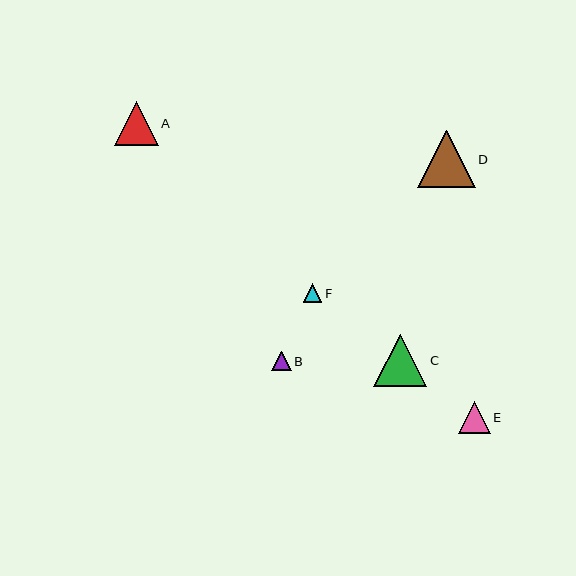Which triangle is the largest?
Triangle D is the largest with a size of approximately 57 pixels.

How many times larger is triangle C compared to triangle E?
Triangle C is approximately 1.7 times the size of triangle E.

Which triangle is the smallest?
Triangle F is the smallest with a size of approximately 19 pixels.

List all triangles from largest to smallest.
From largest to smallest: D, C, A, E, B, F.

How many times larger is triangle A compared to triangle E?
Triangle A is approximately 1.4 times the size of triangle E.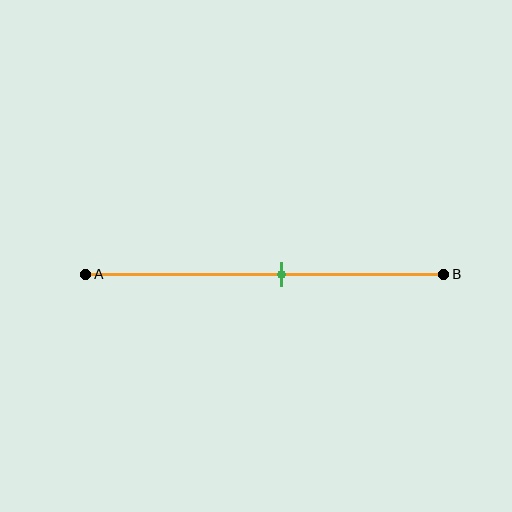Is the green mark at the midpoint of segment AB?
No, the mark is at about 55% from A, not at the 50% midpoint.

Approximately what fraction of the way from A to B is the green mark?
The green mark is approximately 55% of the way from A to B.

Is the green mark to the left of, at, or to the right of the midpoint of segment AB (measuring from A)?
The green mark is to the right of the midpoint of segment AB.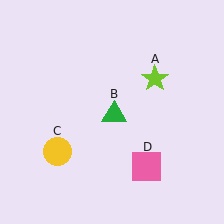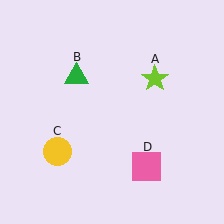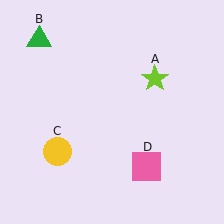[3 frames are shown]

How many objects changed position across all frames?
1 object changed position: green triangle (object B).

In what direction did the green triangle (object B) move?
The green triangle (object B) moved up and to the left.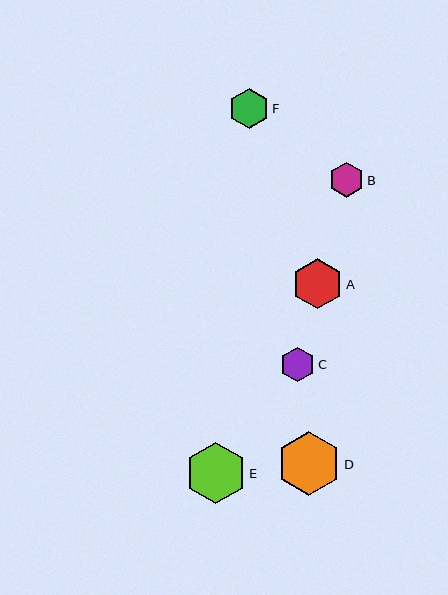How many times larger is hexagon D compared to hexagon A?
Hexagon D is approximately 1.3 times the size of hexagon A.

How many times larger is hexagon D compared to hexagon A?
Hexagon D is approximately 1.3 times the size of hexagon A.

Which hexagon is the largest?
Hexagon D is the largest with a size of approximately 64 pixels.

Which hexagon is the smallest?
Hexagon C is the smallest with a size of approximately 35 pixels.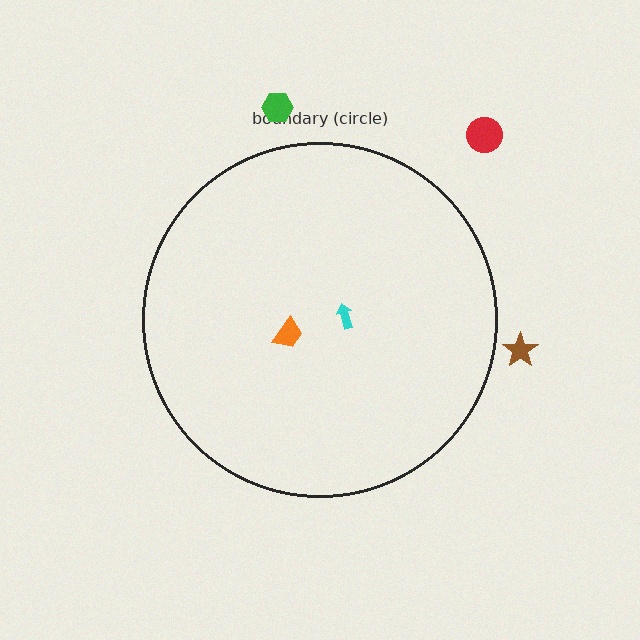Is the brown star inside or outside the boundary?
Outside.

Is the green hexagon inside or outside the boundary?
Outside.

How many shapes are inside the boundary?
2 inside, 3 outside.